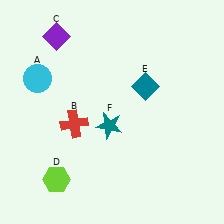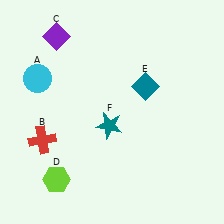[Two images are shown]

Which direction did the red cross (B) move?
The red cross (B) moved left.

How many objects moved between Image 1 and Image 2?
1 object moved between the two images.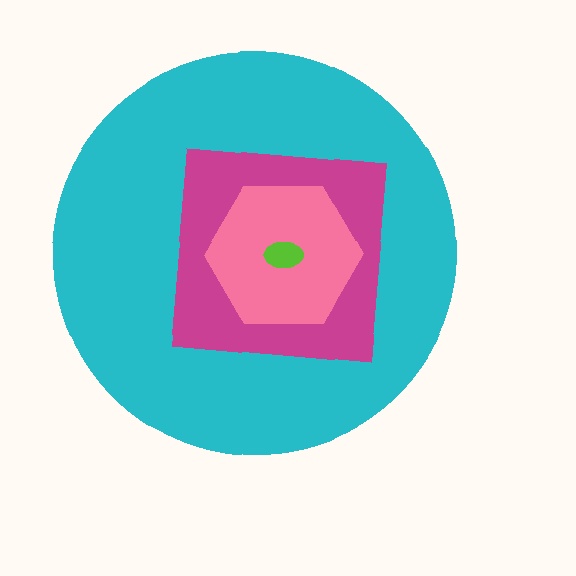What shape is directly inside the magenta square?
The pink hexagon.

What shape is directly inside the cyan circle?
The magenta square.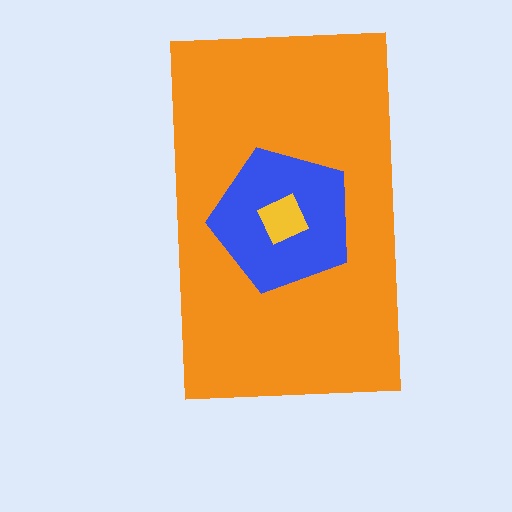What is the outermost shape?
The orange rectangle.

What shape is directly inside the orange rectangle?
The blue pentagon.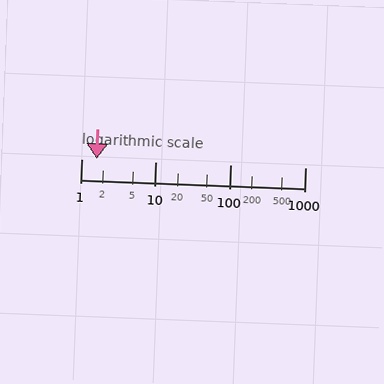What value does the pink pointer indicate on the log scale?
The pointer indicates approximately 1.6.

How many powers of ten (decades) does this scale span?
The scale spans 3 decades, from 1 to 1000.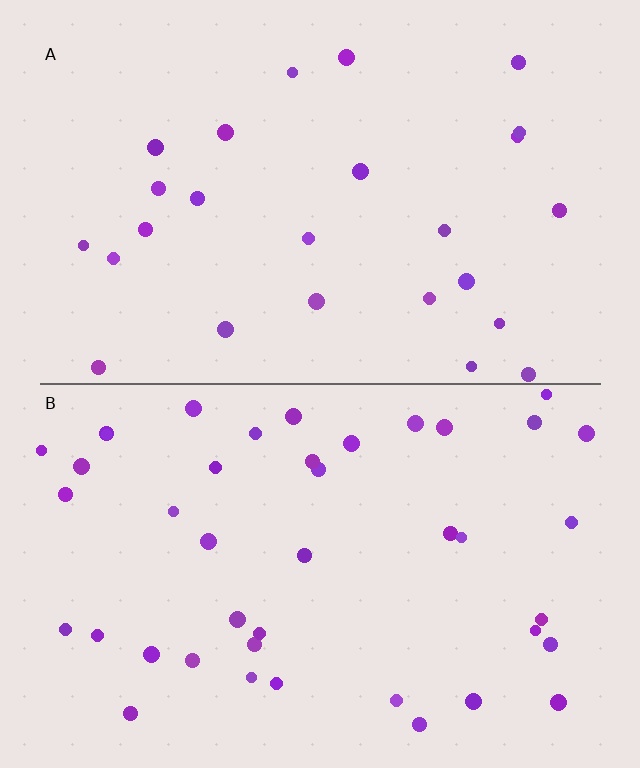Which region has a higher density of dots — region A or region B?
B (the bottom).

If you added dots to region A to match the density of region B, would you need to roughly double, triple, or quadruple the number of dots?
Approximately double.